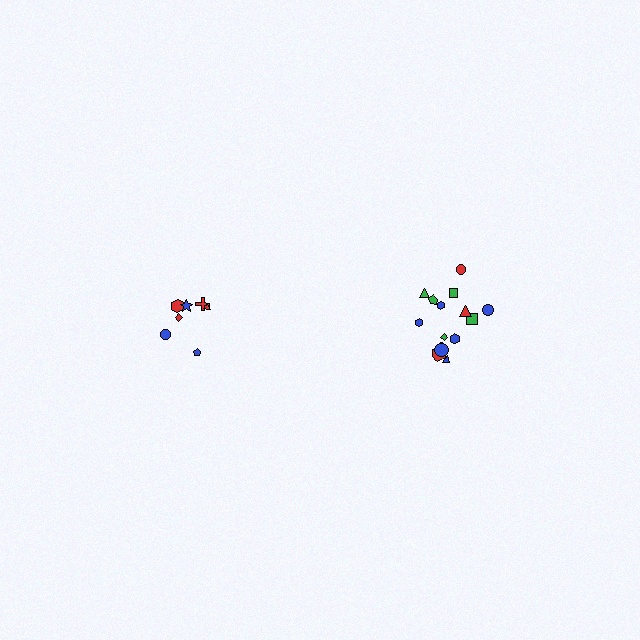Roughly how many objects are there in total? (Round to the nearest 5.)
Roughly 20 objects in total.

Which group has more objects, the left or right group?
The right group.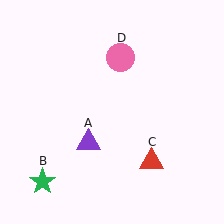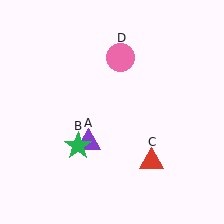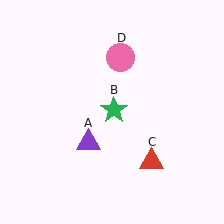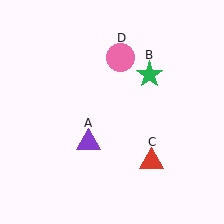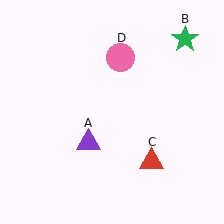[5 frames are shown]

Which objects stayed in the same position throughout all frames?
Purple triangle (object A) and red triangle (object C) and pink circle (object D) remained stationary.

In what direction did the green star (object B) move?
The green star (object B) moved up and to the right.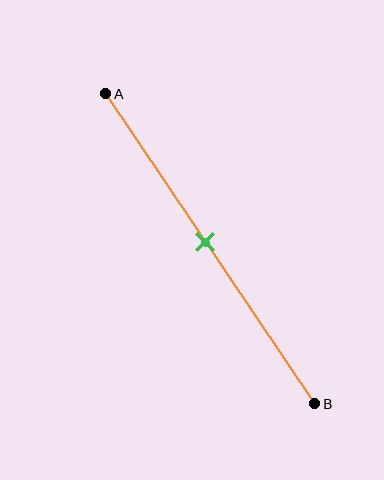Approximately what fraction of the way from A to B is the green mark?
The green mark is approximately 50% of the way from A to B.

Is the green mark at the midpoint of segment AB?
Yes, the mark is approximately at the midpoint.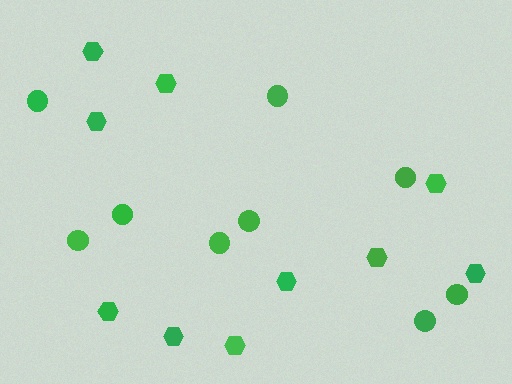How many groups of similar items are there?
There are 2 groups: one group of hexagons (10) and one group of circles (9).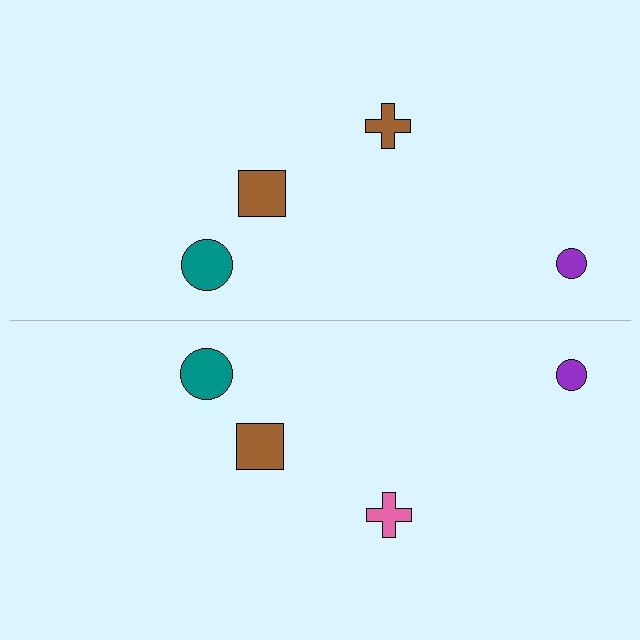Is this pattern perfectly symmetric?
No, the pattern is not perfectly symmetric. The pink cross on the bottom side breaks the symmetry — its mirror counterpart is brown.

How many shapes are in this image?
There are 8 shapes in this image.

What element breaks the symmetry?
The pink cross on the bottom side breaks the symmetry — its mirror counterpart is brown.